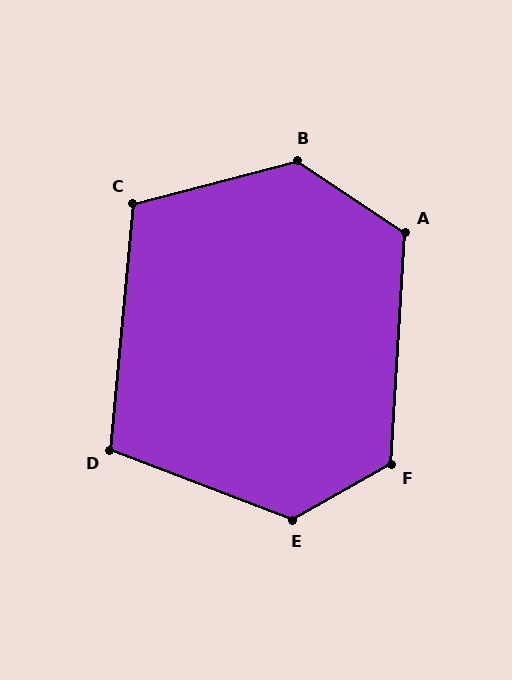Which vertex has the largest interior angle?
B, at approximately 132 degrees.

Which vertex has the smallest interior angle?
D, at approximately 105 degrees.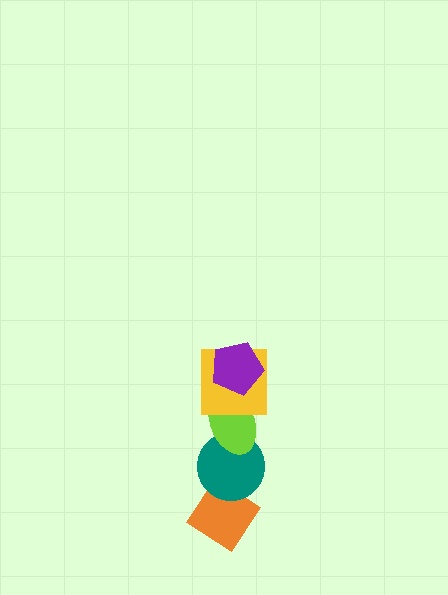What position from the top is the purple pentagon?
The purple pentagon is 1st from the top.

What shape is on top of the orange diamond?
The teal circle is on top of the orange diamond.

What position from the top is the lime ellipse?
The lime ellipse is 3rd from the top.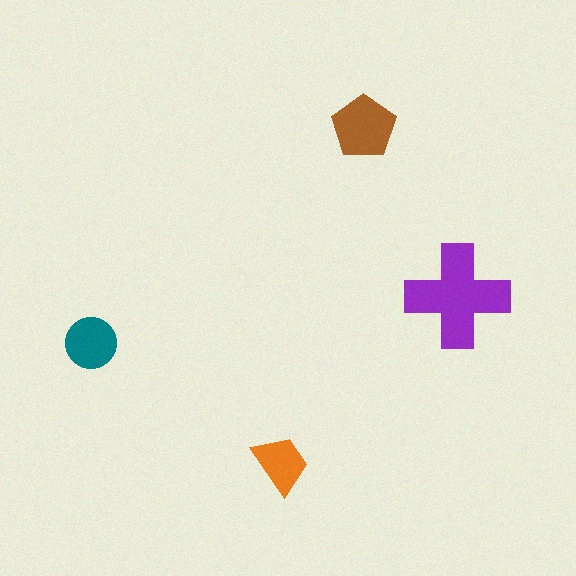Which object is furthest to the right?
The purple cross is rightmost.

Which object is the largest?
The purple cross.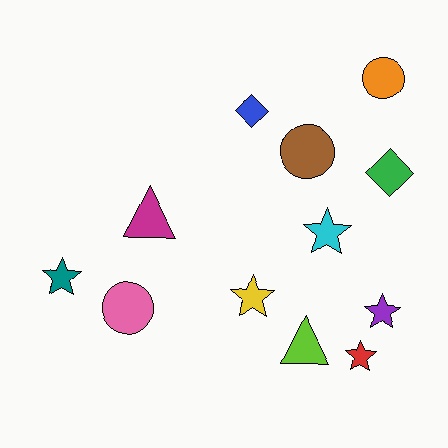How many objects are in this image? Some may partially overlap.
There are 12 objects.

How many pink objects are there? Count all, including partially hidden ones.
There is 1 pink object.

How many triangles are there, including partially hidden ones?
There are 2 triangles.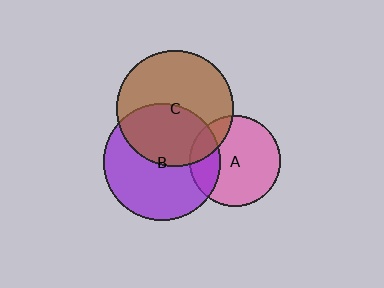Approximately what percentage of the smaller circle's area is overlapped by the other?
Approximately 15%.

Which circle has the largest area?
Circle B (purple).